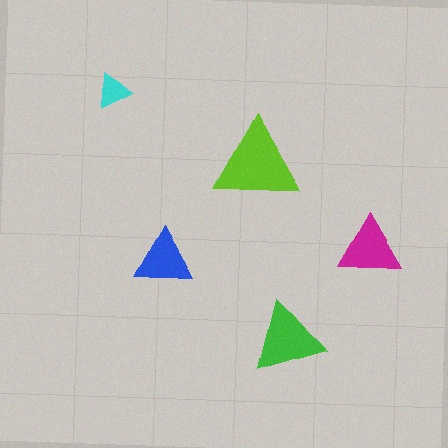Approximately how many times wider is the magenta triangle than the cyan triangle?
About 1.5 times wider.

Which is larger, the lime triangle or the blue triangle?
The lime one.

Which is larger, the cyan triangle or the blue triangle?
The blue one.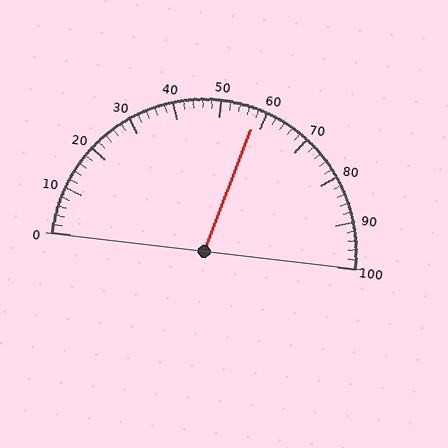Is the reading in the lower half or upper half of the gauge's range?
The reading is in the upper half of the range (0 to 100).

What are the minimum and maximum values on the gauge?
The gauge ranges from 0 to 100.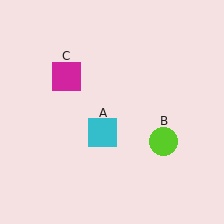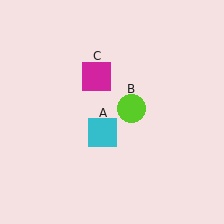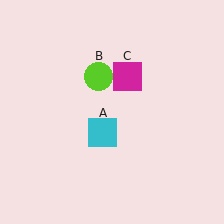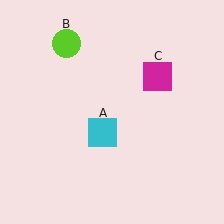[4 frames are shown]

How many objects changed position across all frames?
2 objects changed position: lime circle (object B), magenta square (object C).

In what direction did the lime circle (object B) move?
The lime circle (object B) moved up and to the left.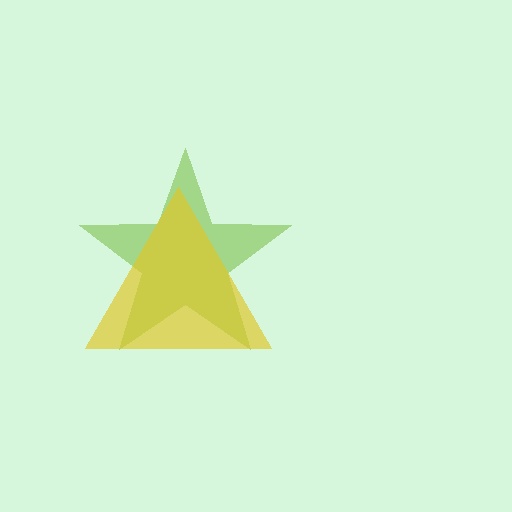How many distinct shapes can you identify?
There are 2 distinct shapes: a lime star, a yellow triangle.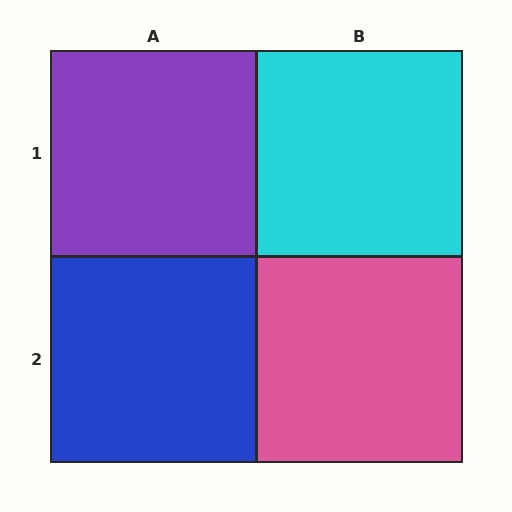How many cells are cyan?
1 cell is cyan.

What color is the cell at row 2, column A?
Blue.